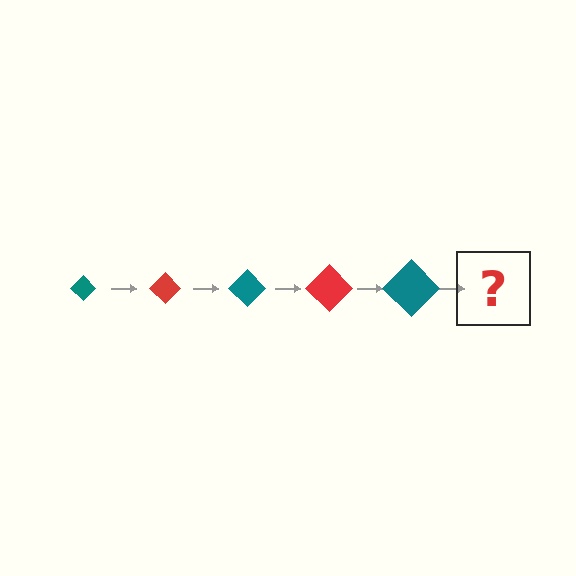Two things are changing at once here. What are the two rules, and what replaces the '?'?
The two rules are that the diamond grows larger each step and the color cycles through teal and red. The '?' should be a red diamond, larger than the previous one.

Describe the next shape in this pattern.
It should be a red diamond, larger than the previous one.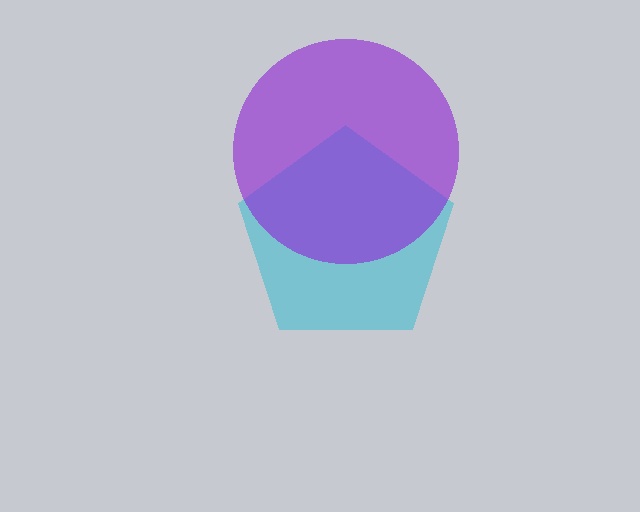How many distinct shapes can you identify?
There are 2 distinct shapes: a cyan pentagon, a purple circle.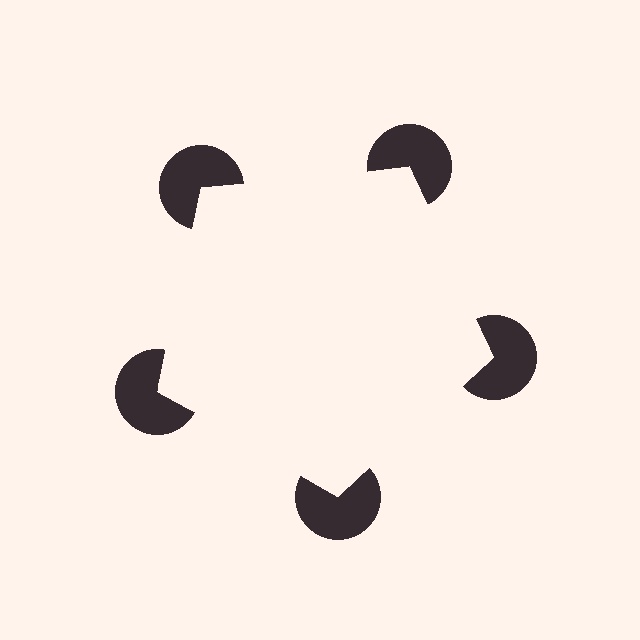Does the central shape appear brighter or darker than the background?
It typically appears slightly brighter than the background, even though no actual brightness change is drawn.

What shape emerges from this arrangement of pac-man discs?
An illusory pentagon — its edges are inferred from the aligned wedge cuts in the pac-man discs, not physically drawn.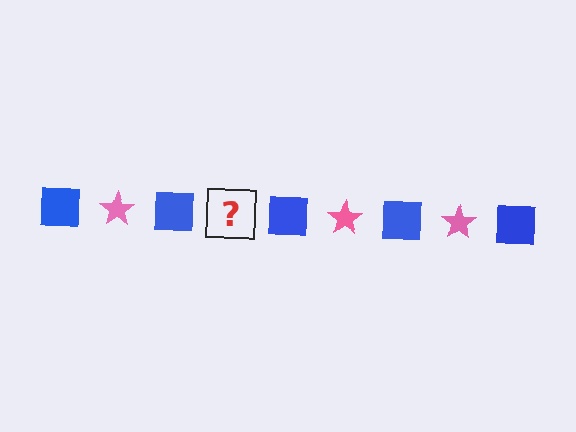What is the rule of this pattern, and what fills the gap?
The rule is that the pattern alternates between blue square and pink star. The gap should be filled with a pink star.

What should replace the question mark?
The question mark should be replaced with a pink star.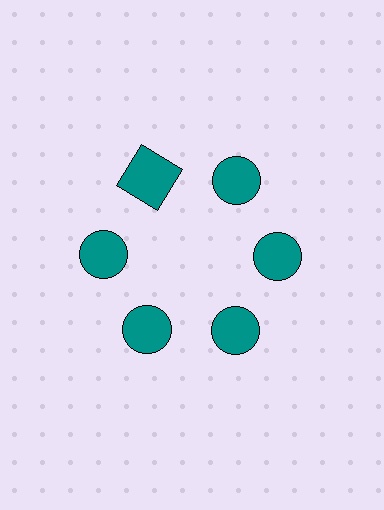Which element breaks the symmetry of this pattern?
The teal square at roughly the 11 o'clock position breaks the symmetry. All other shapes are teal circles.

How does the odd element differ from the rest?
It has a different shape: square instead of circle.